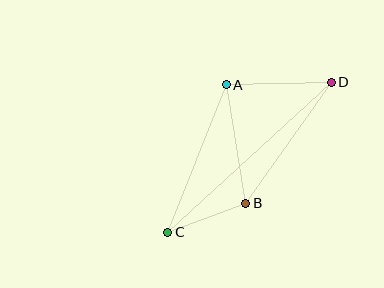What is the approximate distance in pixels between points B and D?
The distance between B and D is approximately 148 pixels.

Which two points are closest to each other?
Points B and C are closest to each other.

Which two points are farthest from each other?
Points C and D are farthest from each other.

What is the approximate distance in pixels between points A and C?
The distance between A and C is approximately 158 pixels.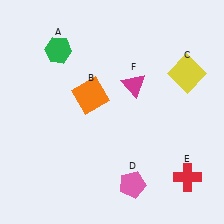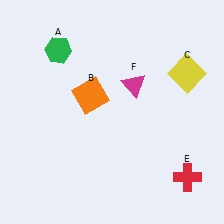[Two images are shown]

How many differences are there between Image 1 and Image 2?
There is 1 difference between the two images.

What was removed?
The pink pentagon (D) was removed in Image 2.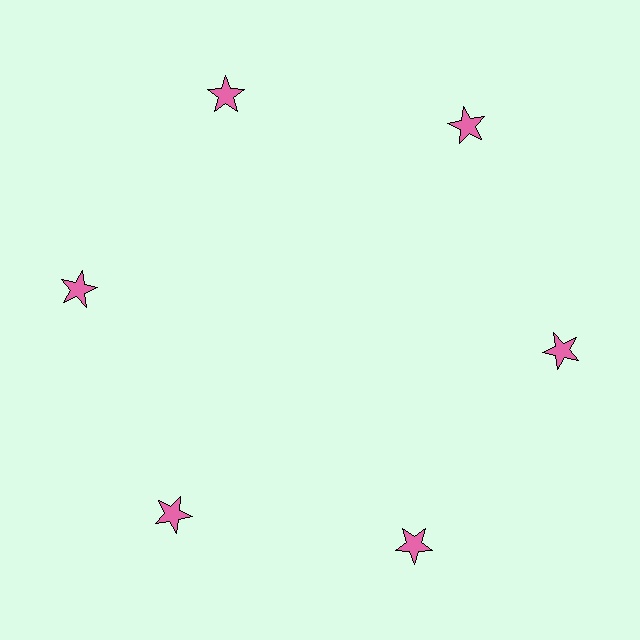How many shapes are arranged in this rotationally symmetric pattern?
There are 6 shapes, arranged in 6 groups of 1.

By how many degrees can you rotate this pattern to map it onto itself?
The pattern maps onto itself every 60 degrees of rotation.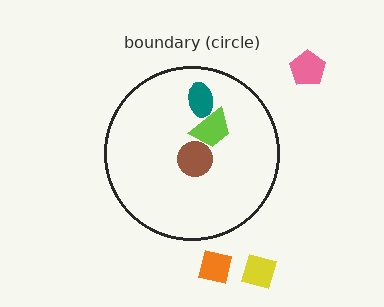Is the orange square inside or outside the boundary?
Outside.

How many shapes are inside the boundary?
3 inside, 3 outside.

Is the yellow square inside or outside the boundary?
Outside.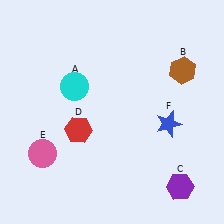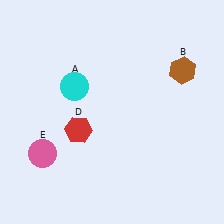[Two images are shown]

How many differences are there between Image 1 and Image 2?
There are 2 differences between the two images.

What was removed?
The purple hexagon (C), the blue star (F) were removed in Image 2.